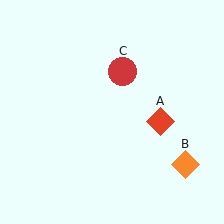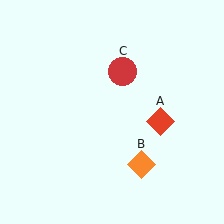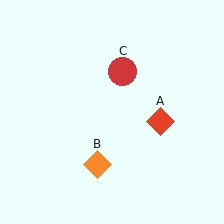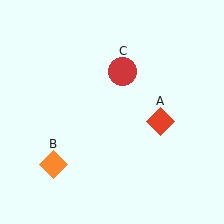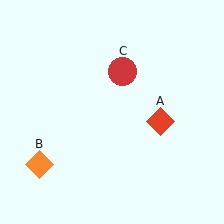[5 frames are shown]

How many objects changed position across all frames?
1 object changed position: orange diamond (object B).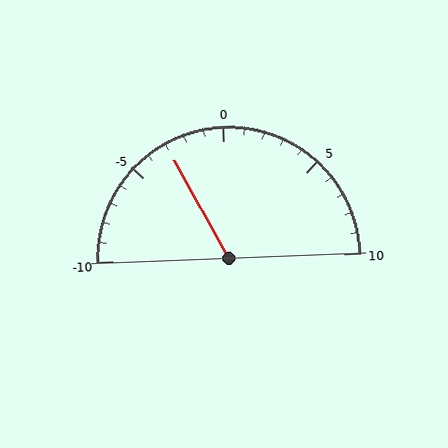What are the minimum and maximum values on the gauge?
The gauge ranges from -10 to 10.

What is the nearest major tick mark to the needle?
The nearest major tick mark is -5.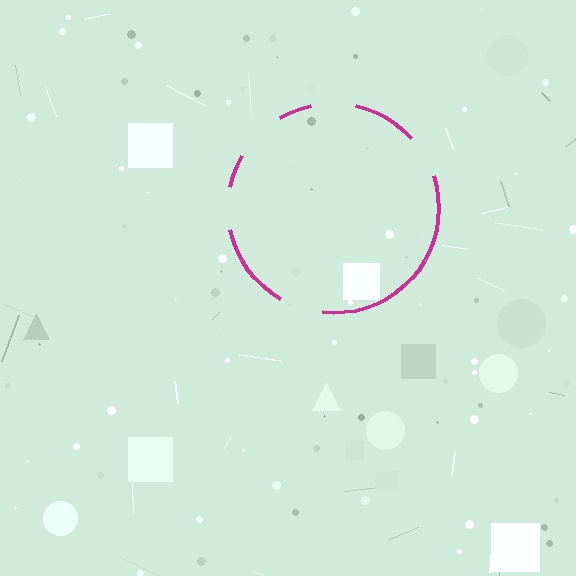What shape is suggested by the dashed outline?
The dashed outline suggests a circle.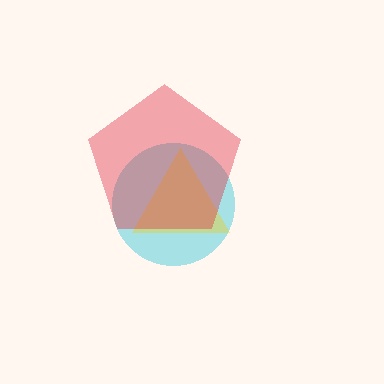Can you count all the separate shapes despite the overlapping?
Yes, there are 3 separate shapes.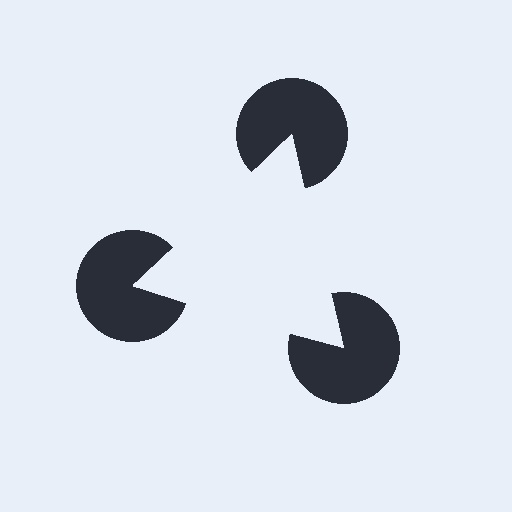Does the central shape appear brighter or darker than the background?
It typically appears slightly brighter than the background, even though no actual brightness change is drawn.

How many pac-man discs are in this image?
There are 3 — one at each vertex of the illusory triangle.